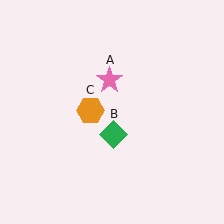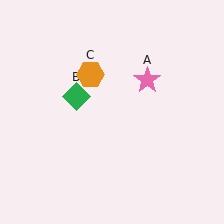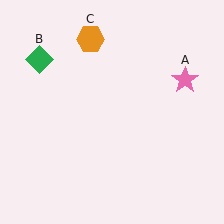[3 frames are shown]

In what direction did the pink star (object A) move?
The pink star (object A) moved right.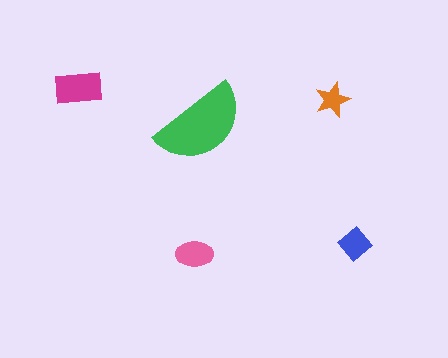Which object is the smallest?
The orange star.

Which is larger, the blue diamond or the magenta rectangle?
The magenta rectangle.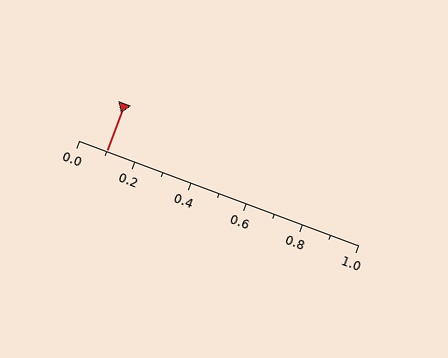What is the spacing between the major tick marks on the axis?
The major ticks are spaced 0.2 apart.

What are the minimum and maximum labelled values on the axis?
The axis runs from 0.0 to 1.0.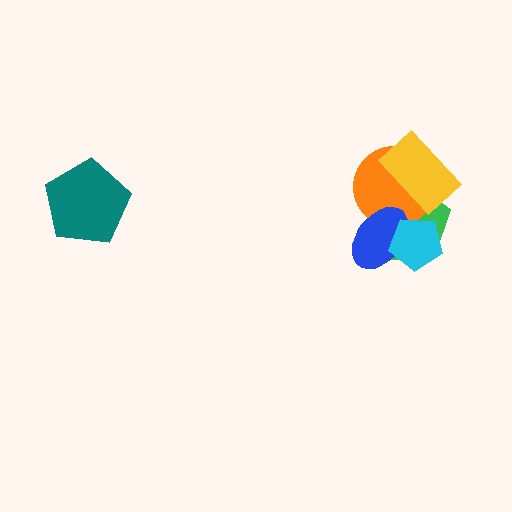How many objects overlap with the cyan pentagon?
3 objects overlap with the cyan pentagon.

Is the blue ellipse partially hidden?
Yes, it is partially covered by another shape.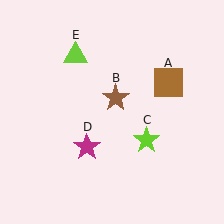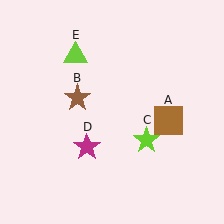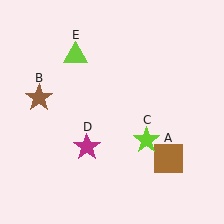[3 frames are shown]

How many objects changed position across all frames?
2 objects changed position: brown square (object A), brown star (object B).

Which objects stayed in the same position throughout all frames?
Lime star (object C) and magenta star (object D) and lime triangle (object E) remained stationary.